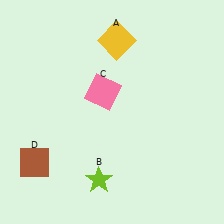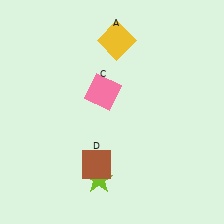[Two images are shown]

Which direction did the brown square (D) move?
The brown square (D) moved right.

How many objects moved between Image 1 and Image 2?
1 object moved between the two images.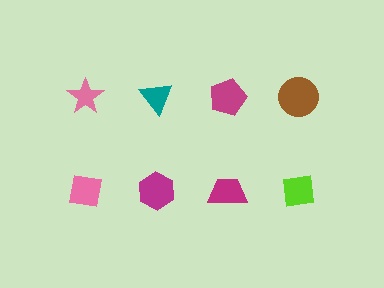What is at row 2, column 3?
A magenta trapezoid.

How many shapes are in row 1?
4 shapes.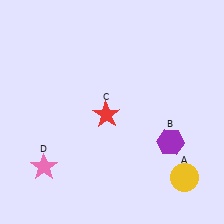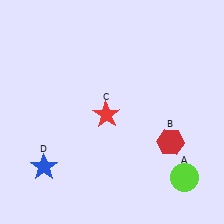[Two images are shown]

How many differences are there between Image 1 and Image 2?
There are 3 differences between the two images.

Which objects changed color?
A changed from yellow to lime. B changed from purple to red. D changed from pink to blue.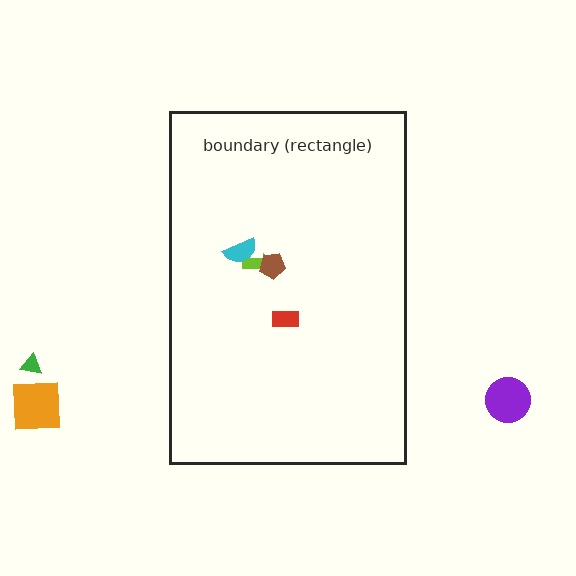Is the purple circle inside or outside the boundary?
Outside.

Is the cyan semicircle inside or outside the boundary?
Inside.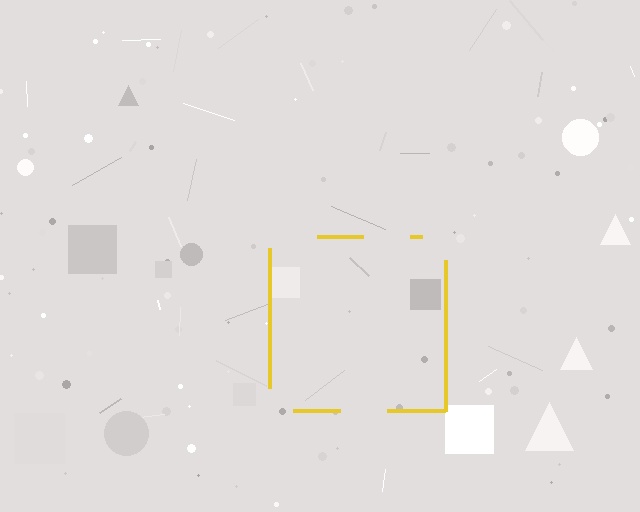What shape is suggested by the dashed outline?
The dashed outline suggests a square.